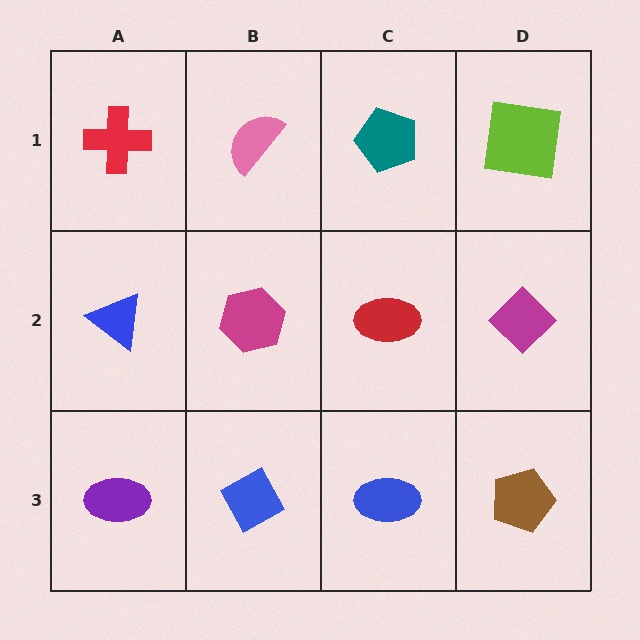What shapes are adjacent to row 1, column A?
A blue triangle (row 2, column A), a pink semicircle (row 1, column B).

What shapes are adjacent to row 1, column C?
A red ellipse (row 2, column C), a pink semicircle (row 1, column B), a lime square (row 1, column D).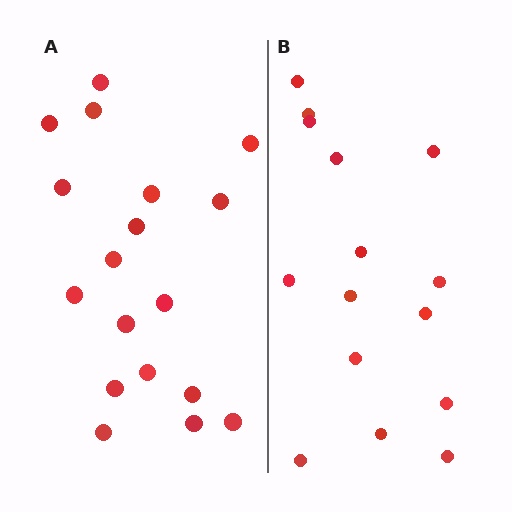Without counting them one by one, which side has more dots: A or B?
Region A (the left region) has more dots.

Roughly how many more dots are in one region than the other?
Region A has just a few more — roughly 2 or 3 more dots than region B.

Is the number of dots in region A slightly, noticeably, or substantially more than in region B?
Region A has only slightly more — the two regions are fairly close. The ratio is roughly 1.2 to 1.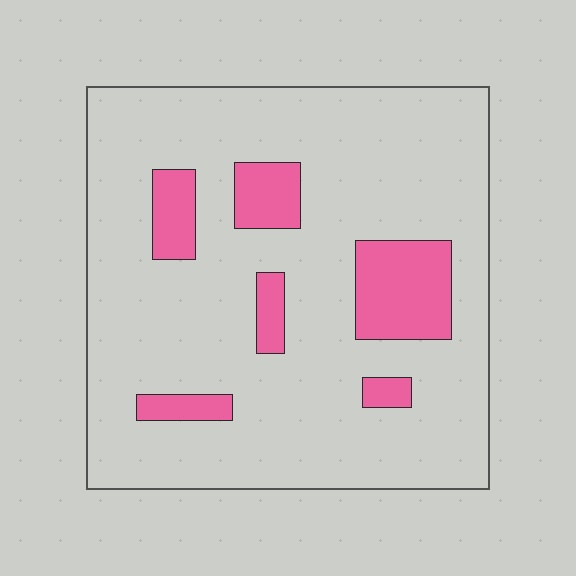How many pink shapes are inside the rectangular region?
6.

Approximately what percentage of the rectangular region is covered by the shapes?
Approximately 15%.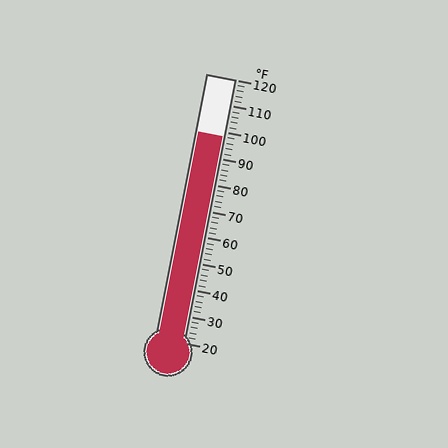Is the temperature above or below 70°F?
The temperature is above 70°F.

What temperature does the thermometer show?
The thermometer shows approximately 98°F.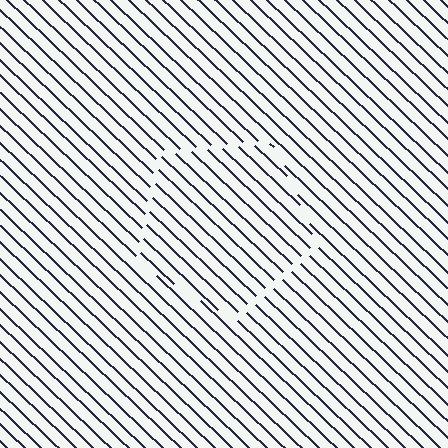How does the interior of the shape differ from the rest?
The interior of the shape contains the same grating, shifted by half a period — the contour is defined by the phase discontinuity where line-ends from the inner and outer gratings abut.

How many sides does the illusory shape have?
5 sides — the line-ends trace a pentagon.